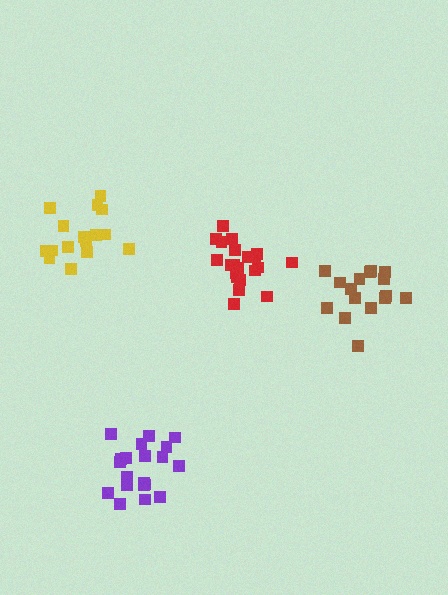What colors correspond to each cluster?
The clusters are colored: red, yellow, brown, purple.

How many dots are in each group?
Group 1: 21 dots, Group 2: 16 dots, Group 3: 17 dots, Group 4: 20 dots (74 total).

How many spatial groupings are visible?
There are 4 spatial groupings.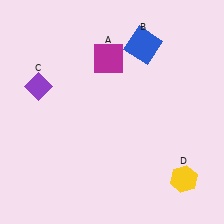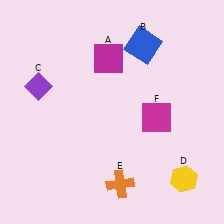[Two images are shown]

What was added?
An orange cross (E), a magenta square (F) were added in Image 2.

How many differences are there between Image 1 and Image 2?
There are 2 differences between the two images.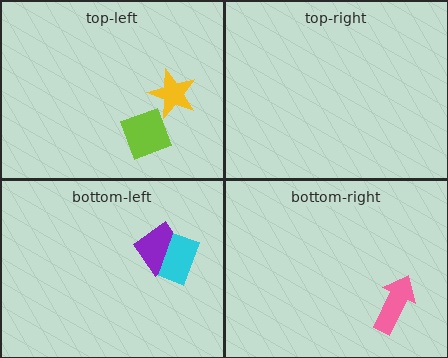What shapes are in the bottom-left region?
The purple diamond, the cyan rectangle.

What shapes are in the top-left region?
The yellow star, the lime diamond.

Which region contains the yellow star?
The top-left region.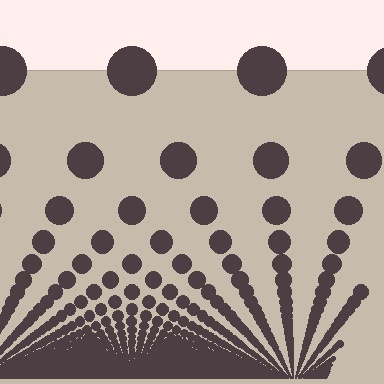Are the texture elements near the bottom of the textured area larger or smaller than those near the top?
Smaller. The gradient is inverted — elements near the bottom are smaller and denser.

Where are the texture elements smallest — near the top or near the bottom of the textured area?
Near the bottom.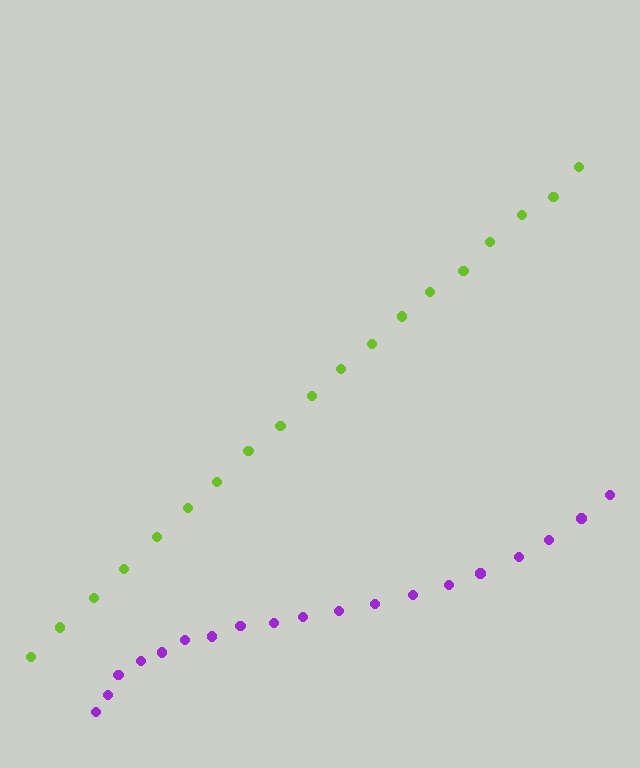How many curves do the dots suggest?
There are 2 distinct paths.